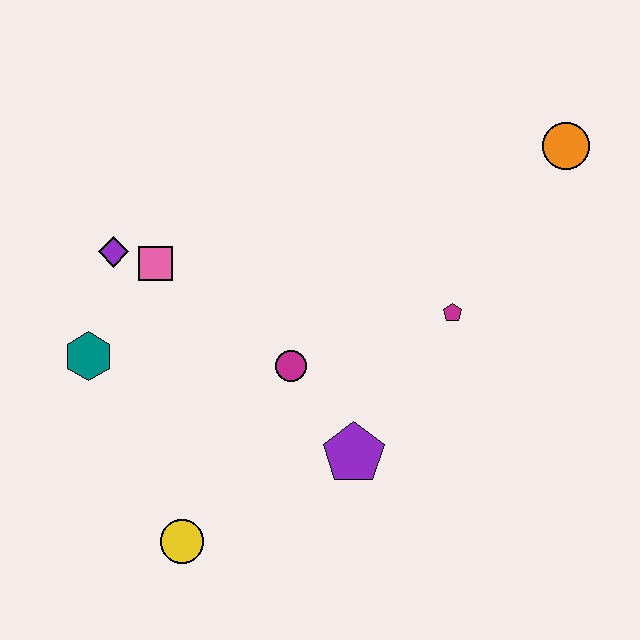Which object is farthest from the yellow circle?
The orange circle is farthest from the yellow circle.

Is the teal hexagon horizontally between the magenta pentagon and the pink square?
No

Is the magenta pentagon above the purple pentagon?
Yes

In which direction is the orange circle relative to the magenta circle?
The orange circle is to the right of the magenta circle.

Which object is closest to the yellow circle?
The purple pentagon is closest to the yellow circle.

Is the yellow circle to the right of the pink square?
Yes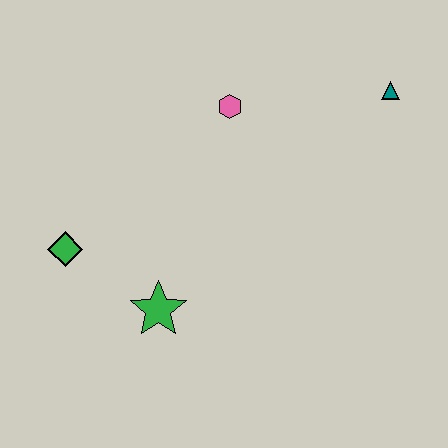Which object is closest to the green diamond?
The green star is closest to the green diamond.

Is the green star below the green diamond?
Yes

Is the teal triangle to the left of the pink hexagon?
No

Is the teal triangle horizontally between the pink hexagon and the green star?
No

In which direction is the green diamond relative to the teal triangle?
The green diamond is to the left of the teal triangle.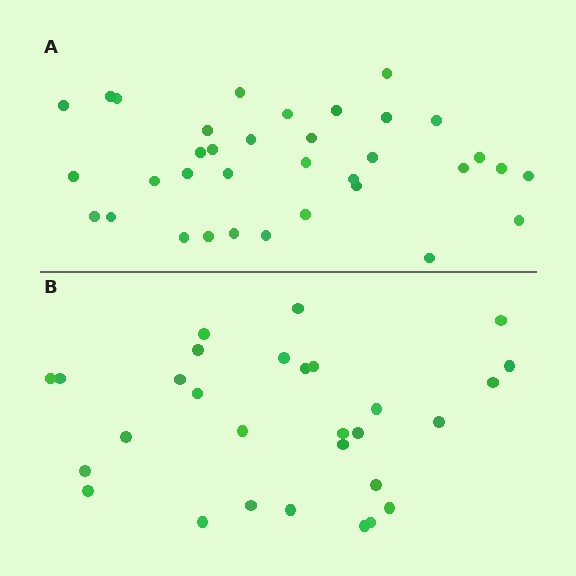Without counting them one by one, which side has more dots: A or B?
Region A (the top region) has more dots.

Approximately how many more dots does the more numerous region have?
Region A has about 6 more dots than region B.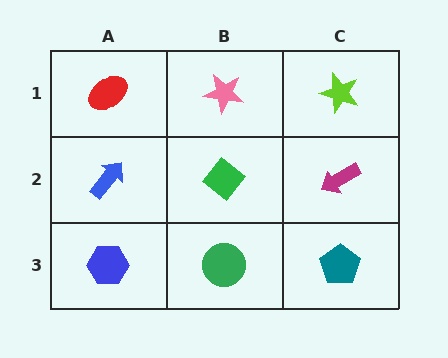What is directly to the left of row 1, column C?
A pink star.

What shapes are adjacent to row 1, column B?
A green diamond (row 2, column B), a red ellipse (row 1, column A), a lime star (row 1, column C).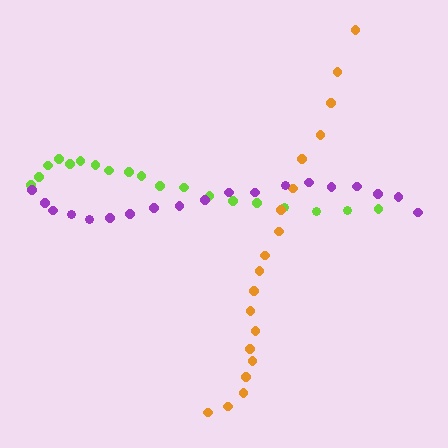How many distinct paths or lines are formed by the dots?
There are 3 distinct paths.